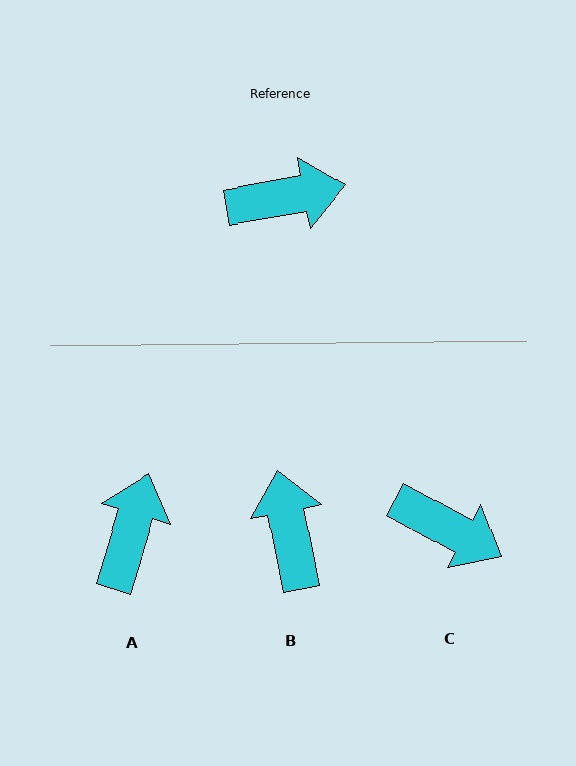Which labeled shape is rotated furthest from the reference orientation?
B, about 91 degrees away.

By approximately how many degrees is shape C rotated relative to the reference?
Approximately 39 degrees clockwise.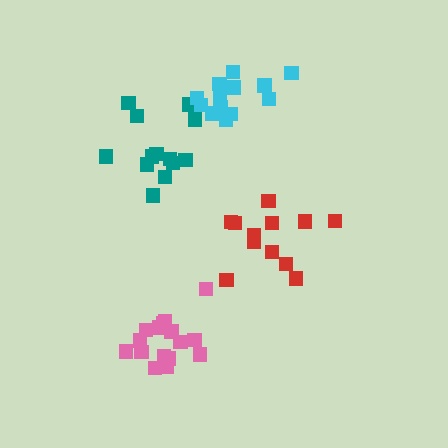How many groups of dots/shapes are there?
There are 4 groups.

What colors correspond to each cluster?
The clusters are colored: pink, red, teal, cyan.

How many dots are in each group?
Group 1: 16 dots, Group 2: 12 dots, Group 3: 13 dots, Group 4: 13 dots (54 total).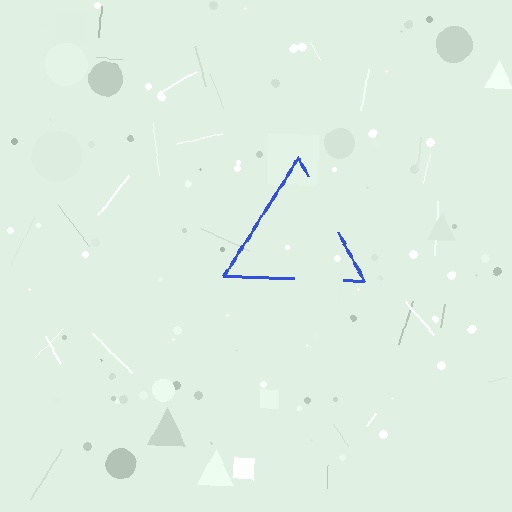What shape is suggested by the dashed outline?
The dashed outline suggests a triangle.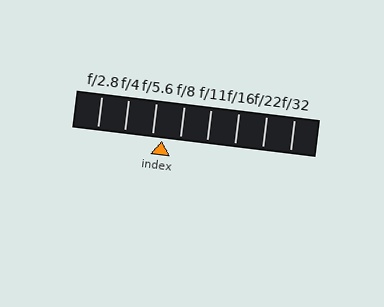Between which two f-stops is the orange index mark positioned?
The index mark is between f/5.6 and f/8.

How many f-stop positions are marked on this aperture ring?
There are 8 f-stop positions marked.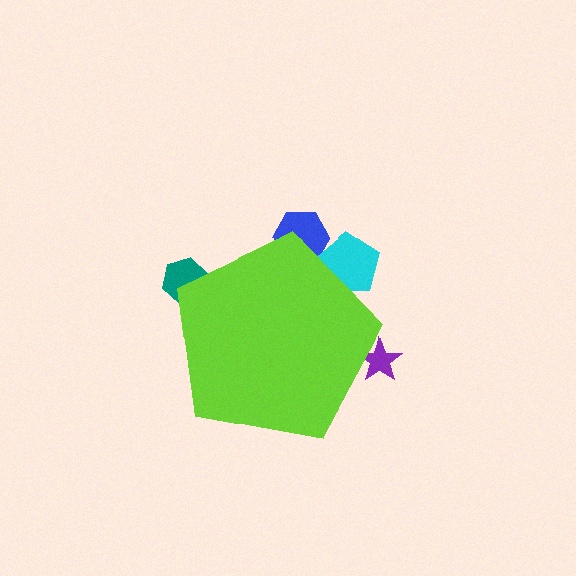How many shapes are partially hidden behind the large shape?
4 shapes are partially hidden.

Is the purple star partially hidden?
Yes, the purple star is partially hidden behind the lime pentagon.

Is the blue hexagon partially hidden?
Yes, the blue hexagon is partially hidden behind the lime pentagon.